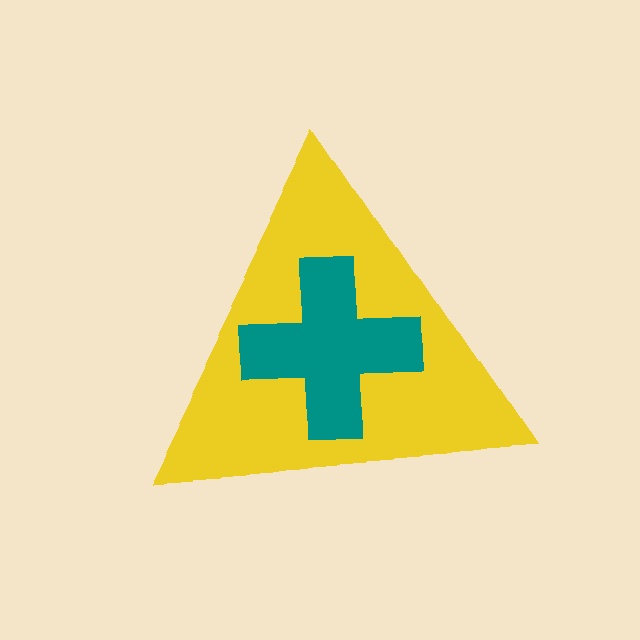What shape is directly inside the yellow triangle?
The teal cross.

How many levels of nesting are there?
2.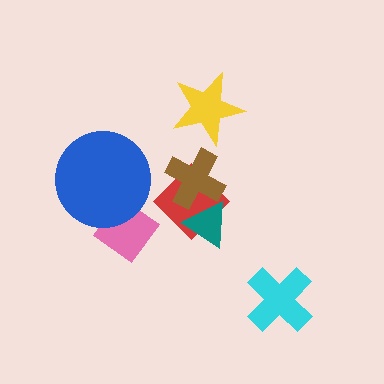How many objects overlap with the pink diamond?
1 object overlaps with the pink diamond.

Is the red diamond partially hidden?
Yes, it is partially covered by another shape.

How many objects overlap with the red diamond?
2 objects overlap with the red diamond.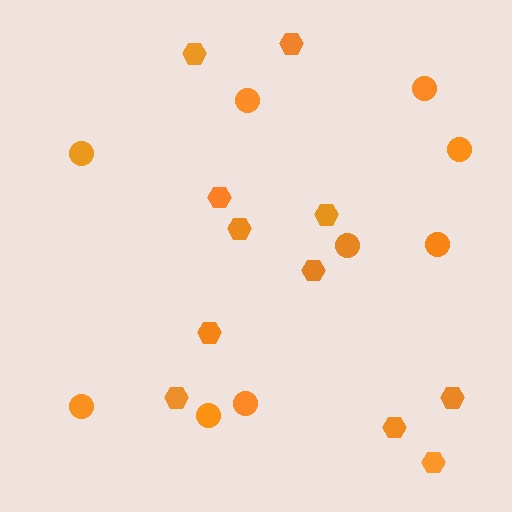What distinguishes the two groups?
There are 2 groups: one group of circles (9) and one group of hexagons (11).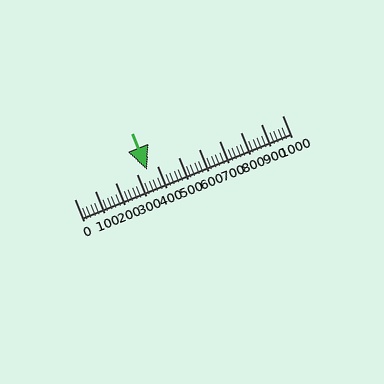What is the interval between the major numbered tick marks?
The major tick marks are spaced 100 units apart.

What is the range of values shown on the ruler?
The ruler shows values from 0 to 1000.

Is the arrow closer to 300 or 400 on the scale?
The arrow is closer to 300.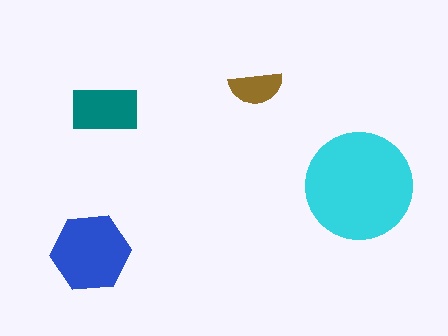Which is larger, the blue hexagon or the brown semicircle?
The blue hexagon.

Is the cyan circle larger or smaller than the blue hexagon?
Larger.